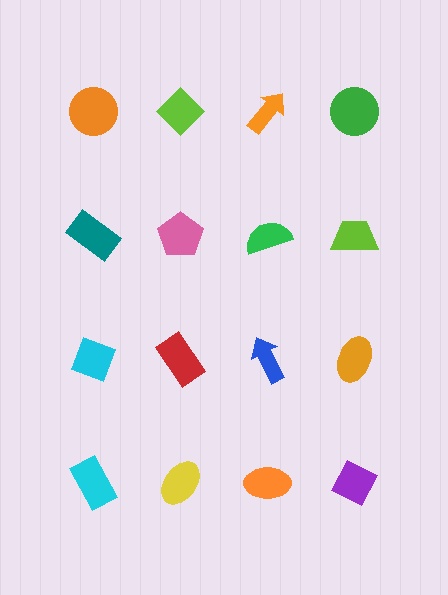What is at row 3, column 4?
An orange ellipse.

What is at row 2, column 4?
A lime trapezoid.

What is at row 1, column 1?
An orange circle.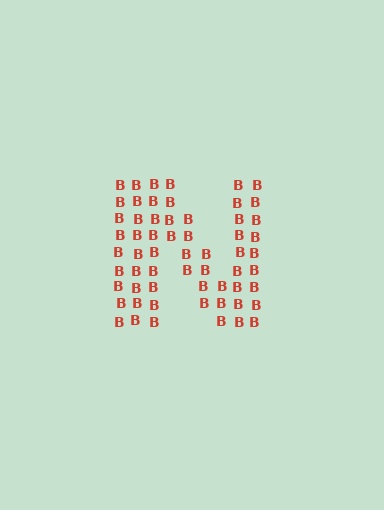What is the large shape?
The large shape is the letter N.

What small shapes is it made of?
It is made of small letter B's.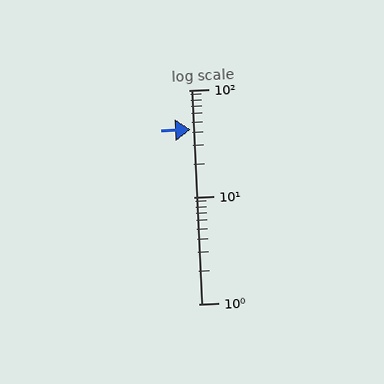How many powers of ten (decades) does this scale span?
The scale spans 2 decades, from 1 to 100.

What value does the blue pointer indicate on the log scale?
The pointer indicates approximately 43.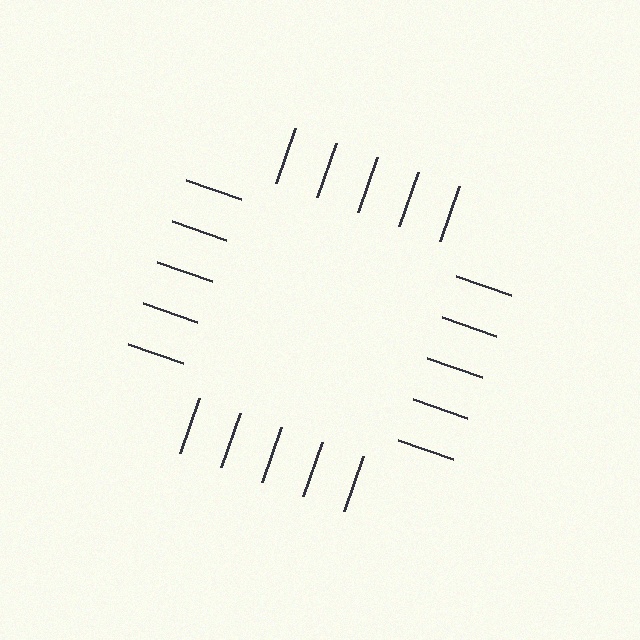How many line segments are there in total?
20 — 5 along each of the 4 edges.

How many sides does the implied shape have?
4 sides — the line-ends trace a square.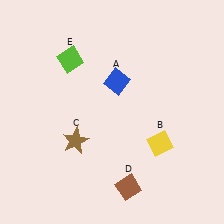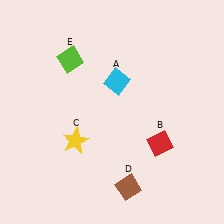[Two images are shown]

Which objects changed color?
A changed from blue to cyan. B changed from yellow to red. C changed from brown to yellow.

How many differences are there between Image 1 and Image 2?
There are 3 differences between the two images.